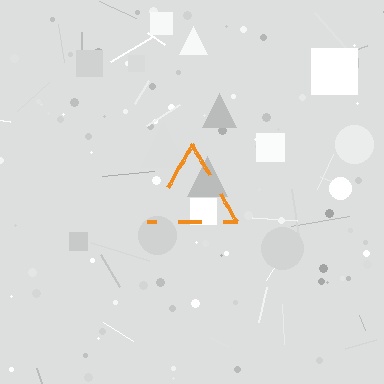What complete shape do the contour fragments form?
The contour fragments form a triangle.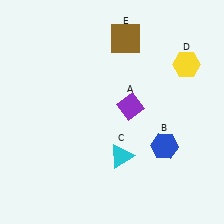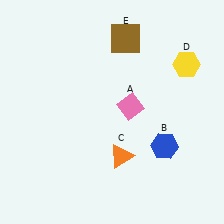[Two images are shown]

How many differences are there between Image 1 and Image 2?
There are 2 differences between the two images.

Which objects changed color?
A changed from purple to pink. C changed from cyan to orange.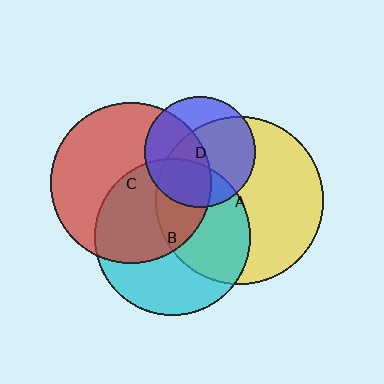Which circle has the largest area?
Circle A (yellow).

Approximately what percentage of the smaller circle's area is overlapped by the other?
Approximately 30%.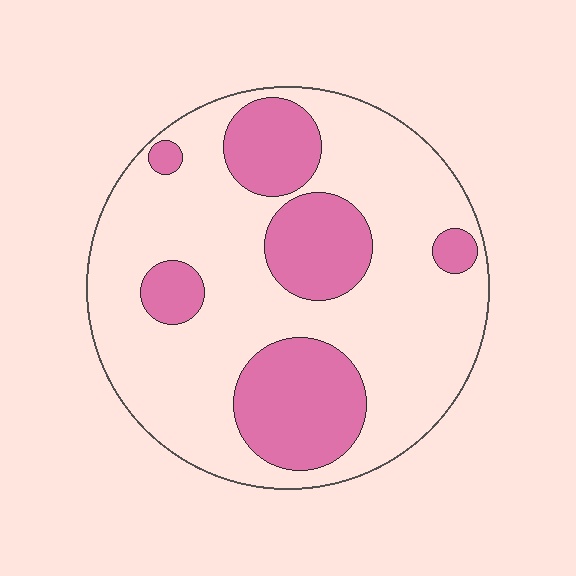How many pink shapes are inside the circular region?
6.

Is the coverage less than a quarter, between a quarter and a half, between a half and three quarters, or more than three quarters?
Between a quarter and a half.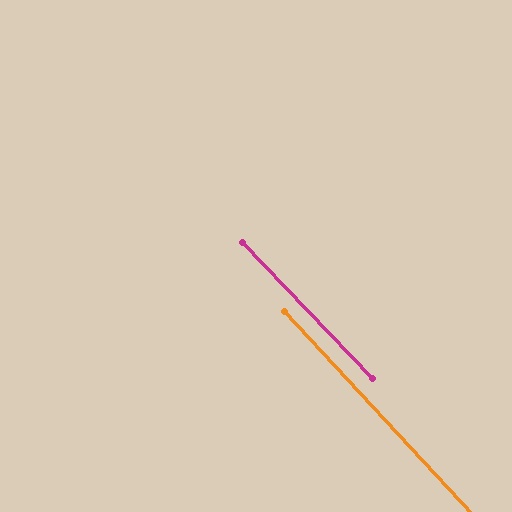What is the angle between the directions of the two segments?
Approximately 1 degree.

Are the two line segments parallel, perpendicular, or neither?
Parallel — their directions differ by only 0.6°.